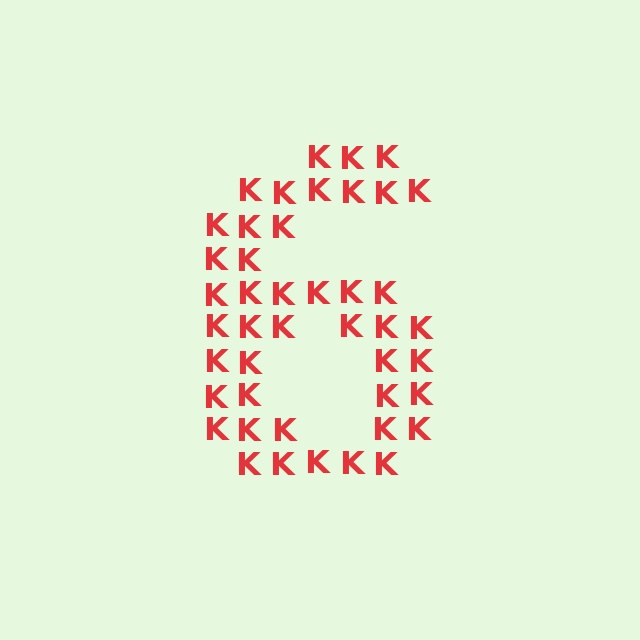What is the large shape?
The large shape is the digit 6.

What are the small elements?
The small elements are letter K's.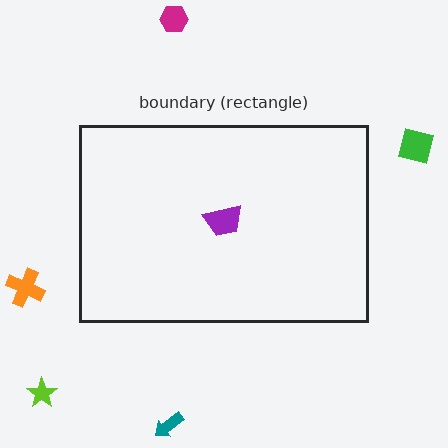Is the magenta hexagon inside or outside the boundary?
Outside.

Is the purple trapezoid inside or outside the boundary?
Inside.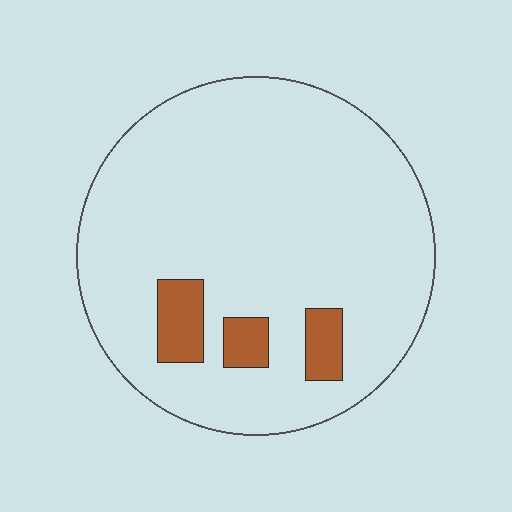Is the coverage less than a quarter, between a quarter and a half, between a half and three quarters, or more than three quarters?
Less than a quarter.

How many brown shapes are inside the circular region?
3.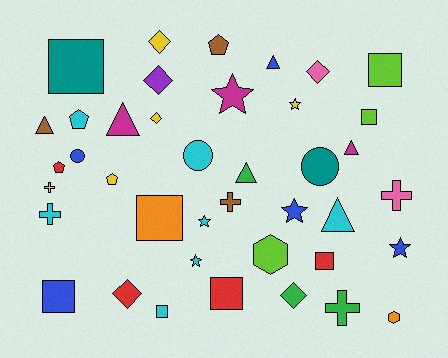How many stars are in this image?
There are 6 stars.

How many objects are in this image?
There are 40 objects.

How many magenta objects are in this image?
There are 3 magenta objects.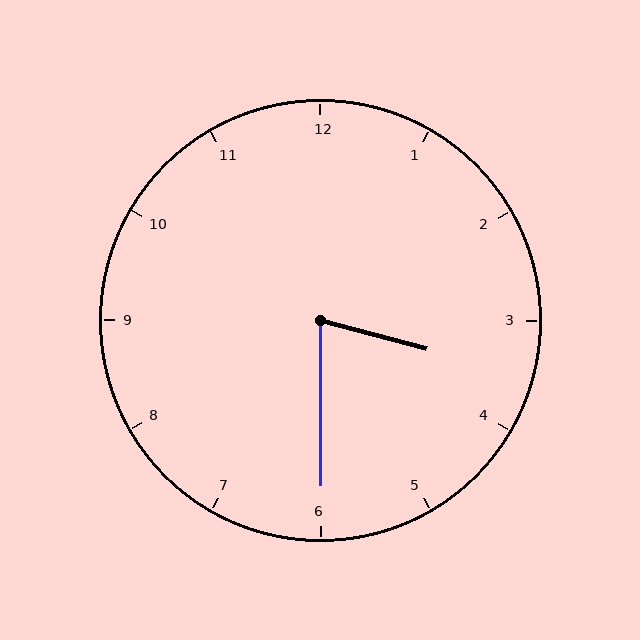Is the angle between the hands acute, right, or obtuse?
It is acute.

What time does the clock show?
3:30.